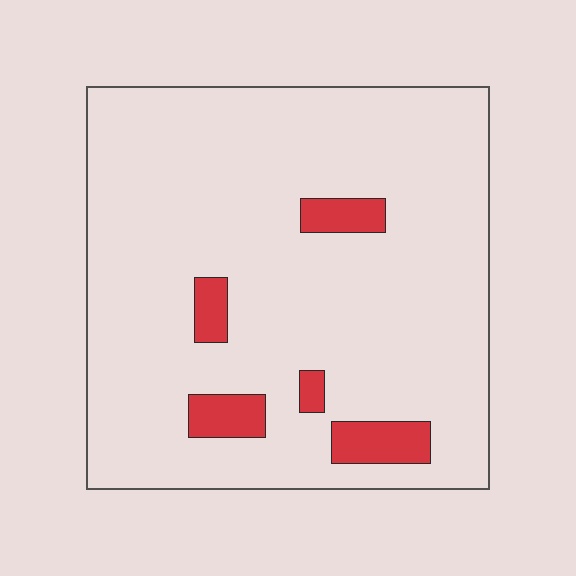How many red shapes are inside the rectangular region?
5.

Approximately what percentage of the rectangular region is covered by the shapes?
Approximately 10%.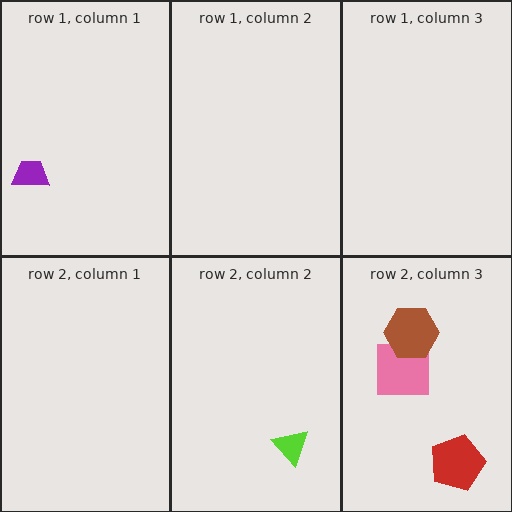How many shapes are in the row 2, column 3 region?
3.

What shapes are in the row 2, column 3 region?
The pink square, the red pentagon, the brown hexagon.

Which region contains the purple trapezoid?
The row 1, column 1 region.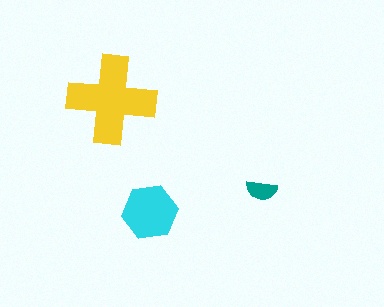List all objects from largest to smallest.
The yellow cross, the cyan hexagon, the teal semicircle.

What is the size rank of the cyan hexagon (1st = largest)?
2nd.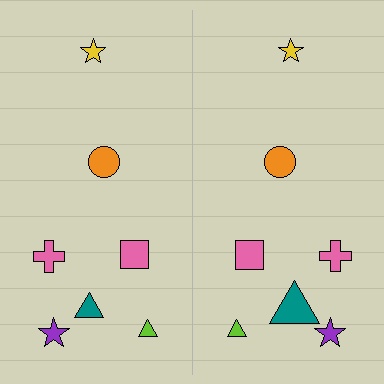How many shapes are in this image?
There are 14 shapes in this image.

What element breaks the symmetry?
The teal triangle on the right side has a different size than its mirror counterpart.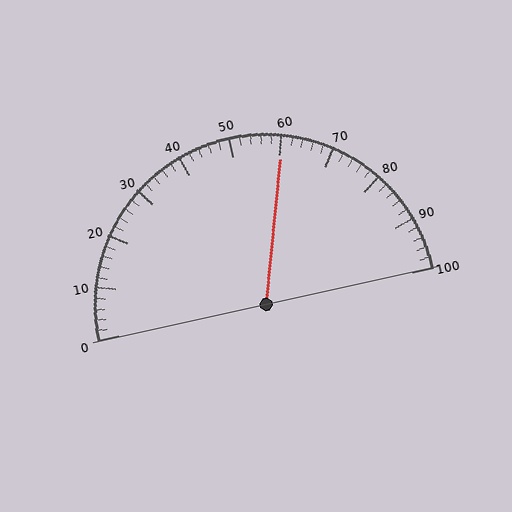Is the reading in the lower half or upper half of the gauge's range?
The reading is in the upper half of the range (0 to 100).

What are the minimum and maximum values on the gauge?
The gauge ranges from 0 to 100.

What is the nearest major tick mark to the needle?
The nearest major tick mark is 60.